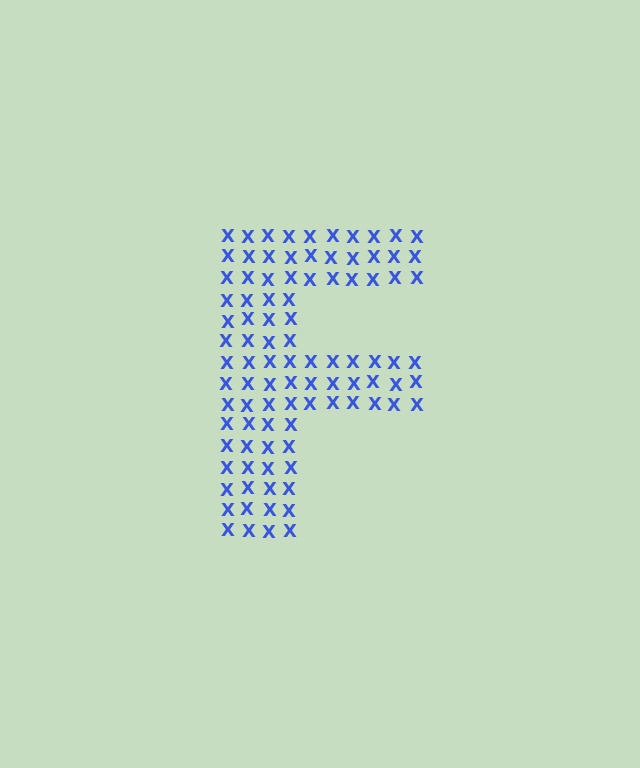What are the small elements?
The small elements are letter X's.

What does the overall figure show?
The overall figure shows the letter F.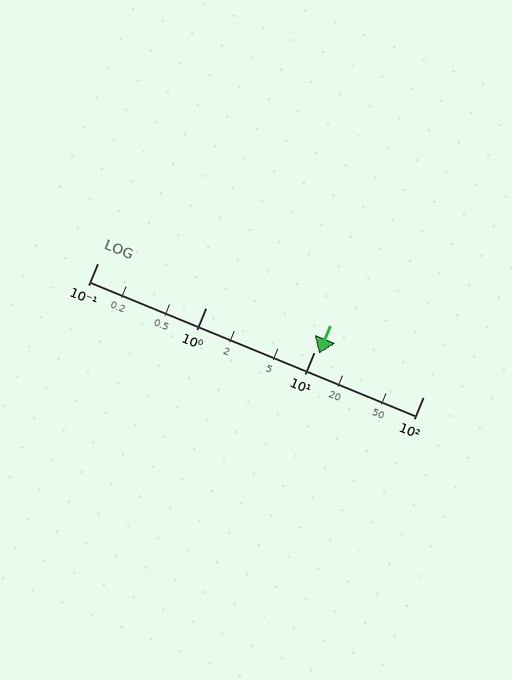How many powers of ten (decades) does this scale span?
The scale spans 3 decades, from 0.1 to 100.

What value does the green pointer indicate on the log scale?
The pointer indicates approximately 11.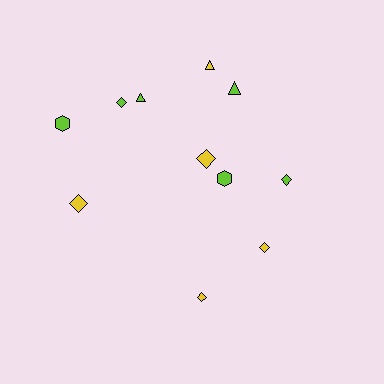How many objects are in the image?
There are 11 objects.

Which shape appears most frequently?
Diamond, with 6 objects.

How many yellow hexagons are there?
There are no yellow hexagons.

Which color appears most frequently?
Lime, with 6 objects.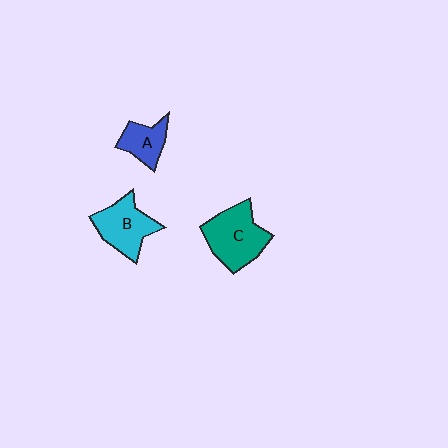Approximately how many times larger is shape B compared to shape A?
Approximately 1.6 times.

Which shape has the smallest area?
Shape A (blue).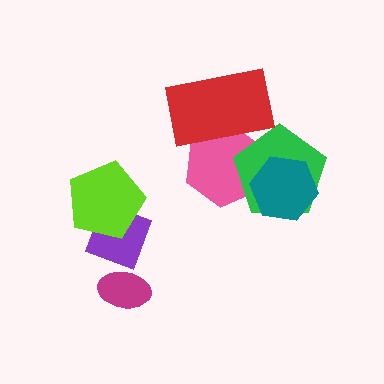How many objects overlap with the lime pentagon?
1 object overlaps with the lime pentagon.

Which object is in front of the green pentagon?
The teal hexagon is in front of the green pentagon.